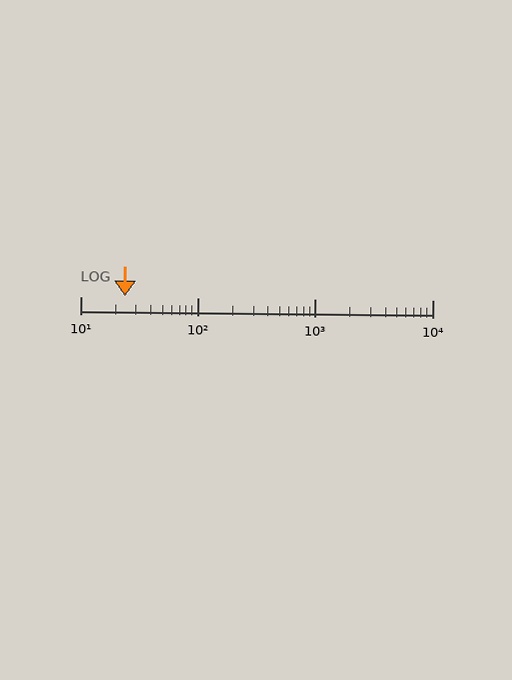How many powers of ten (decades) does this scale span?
The scale spans 3 decades, from 10 to 10000.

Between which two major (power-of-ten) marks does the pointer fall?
The pointer is between 10 and 100.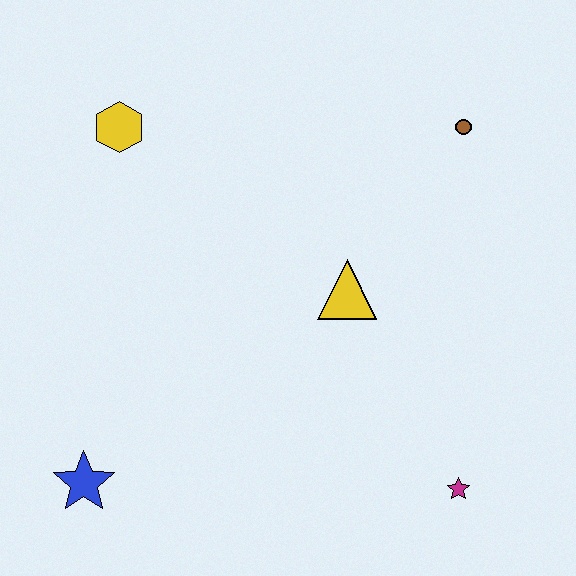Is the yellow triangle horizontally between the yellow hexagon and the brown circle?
Yes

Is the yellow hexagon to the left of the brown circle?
Yes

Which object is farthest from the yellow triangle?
The blue star is farthest from the yellow triangle.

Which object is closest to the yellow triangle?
The brown circle is closest to the yellow triangle.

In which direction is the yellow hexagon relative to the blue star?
The yellow hexagon is above the blue star.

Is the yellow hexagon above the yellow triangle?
Yes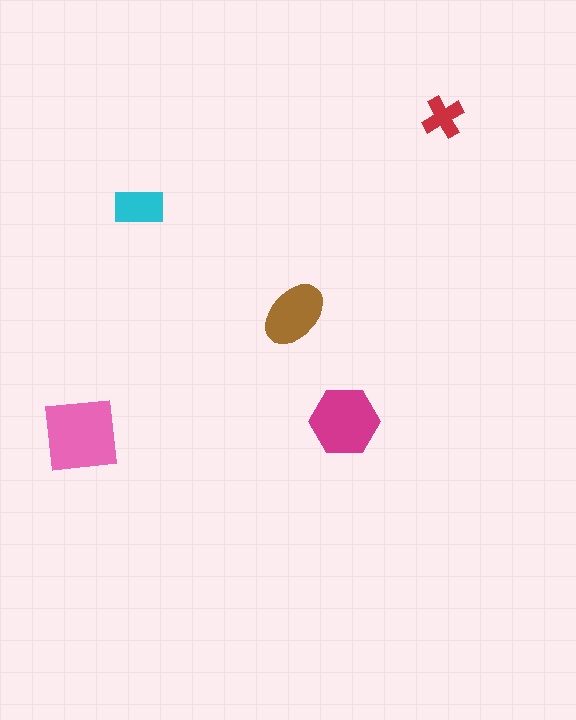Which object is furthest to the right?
The red cross is rightmost.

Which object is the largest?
The pink square.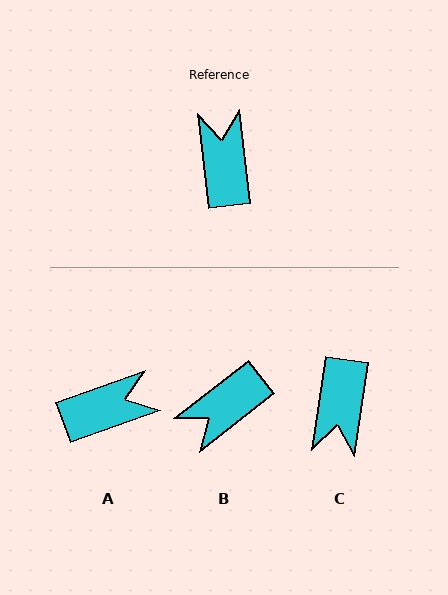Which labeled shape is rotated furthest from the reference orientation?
C, about 165 degrees away.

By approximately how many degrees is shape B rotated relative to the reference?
Approximately 122 degrees counter-clockwise.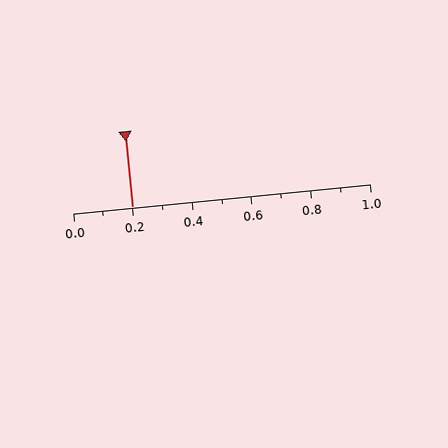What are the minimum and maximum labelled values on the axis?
The axis runs from 0.0 to 1.0.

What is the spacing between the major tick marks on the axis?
The major ticks are spaced 0.2 apart.